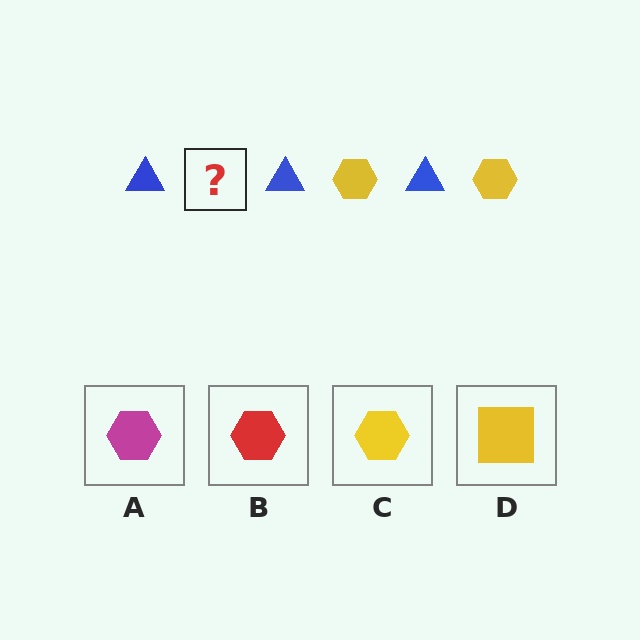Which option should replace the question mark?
Option C.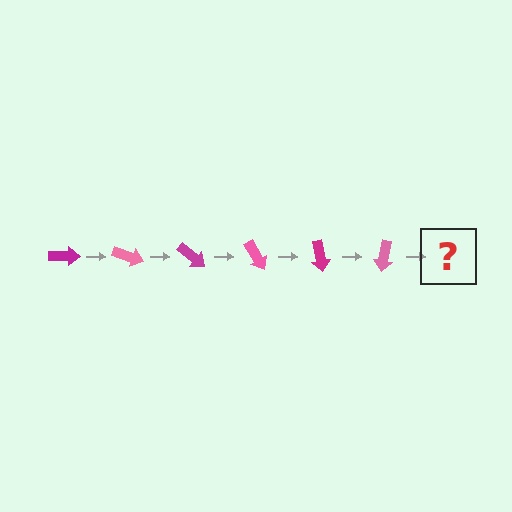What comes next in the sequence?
The next element should be a magenta arrow, rotated 120 degrees from the start.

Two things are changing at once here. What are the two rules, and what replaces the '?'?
The two rules are that it rotates 20 degrees each step and the color cycles through magenta and pink. The '?' should be a magenta arrow, rotated 120 degrees from the start.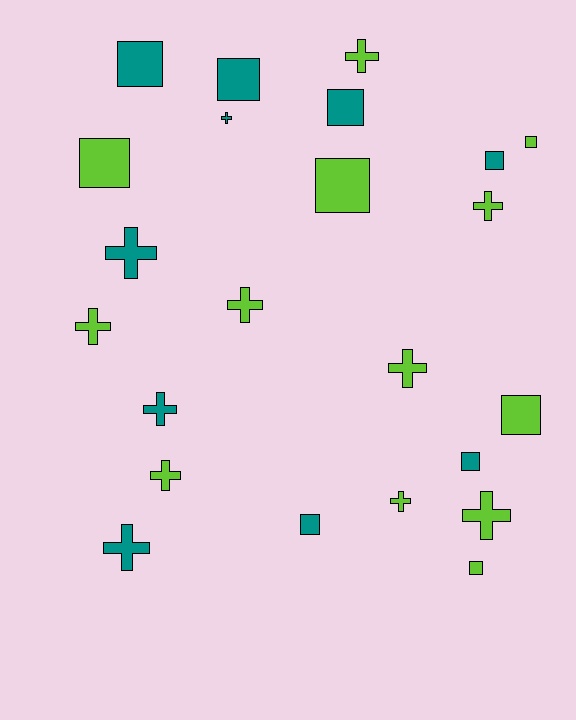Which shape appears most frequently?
Cross, with 12 objects.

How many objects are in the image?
There are 23 objects.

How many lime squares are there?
There are 5 lime squares.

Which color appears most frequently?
Lime, with 13 objects.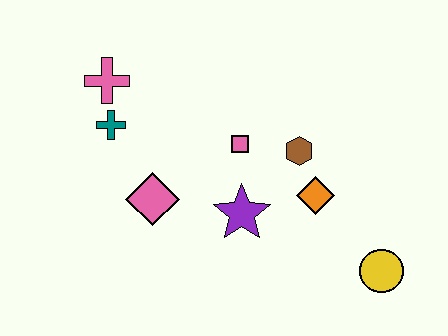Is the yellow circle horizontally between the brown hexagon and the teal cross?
No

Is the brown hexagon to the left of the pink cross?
No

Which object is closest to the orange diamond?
The brown hexagon is closest to the orange diamond.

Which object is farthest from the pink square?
The yellow circle is farthest from the pink square.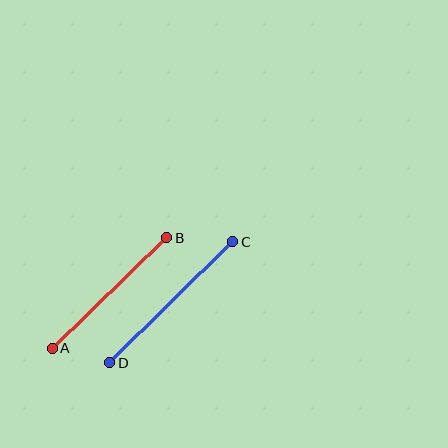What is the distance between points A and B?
The distance is approximately 160 pixels.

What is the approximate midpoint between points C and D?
The midpoint is at approximately (171, 302) pixels.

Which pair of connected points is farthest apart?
Points C and D are farthest apart.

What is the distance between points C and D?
The distance is approximately 173 pixels.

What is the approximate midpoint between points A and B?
The midpoint is at approximately (109, 293) pixels.